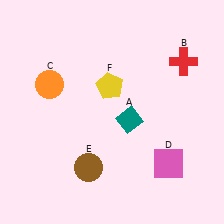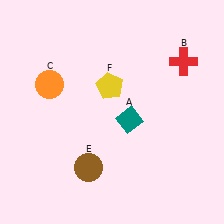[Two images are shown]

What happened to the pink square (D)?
The pink square (D) was removed in Image 2. It was in the bottom-right area of Image 1.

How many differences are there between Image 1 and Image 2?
There is 1 difference between the two images.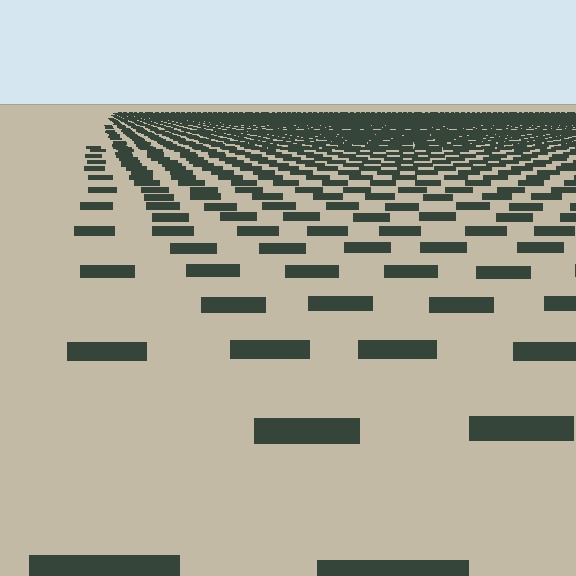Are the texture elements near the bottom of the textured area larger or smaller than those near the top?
Larger. Near the bottom, elements are closer to the viewer and appear at a bigger on-screen size.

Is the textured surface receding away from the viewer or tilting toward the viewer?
The surface is receding away from the viewer. Texture elements get smaller and denser toward the top.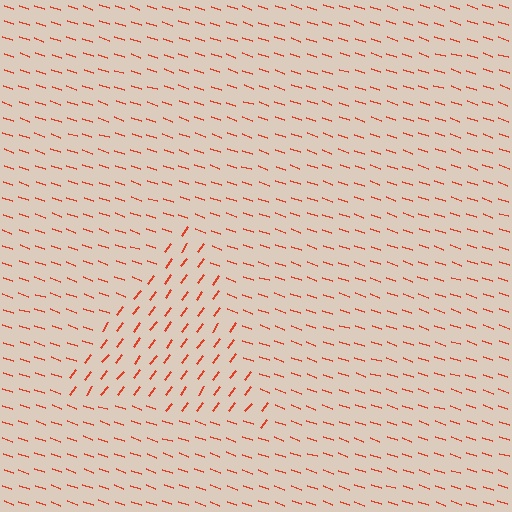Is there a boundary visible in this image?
Yes, there is a texture boundary formed by a change in line orientation.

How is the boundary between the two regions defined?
The boundary is defined purely by a change in line orientation (approximately 72 degrees difference). All lines are the same color and thickness.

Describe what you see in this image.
The image is filled with small red line segments. A triangle region in the image has lines oriented differently from the surrounding lines, creating a visible texture boundary.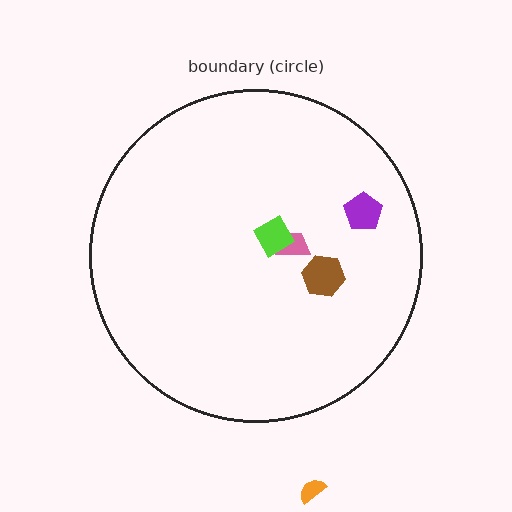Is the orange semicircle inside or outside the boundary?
Outside.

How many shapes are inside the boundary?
4 inside, 1 outside.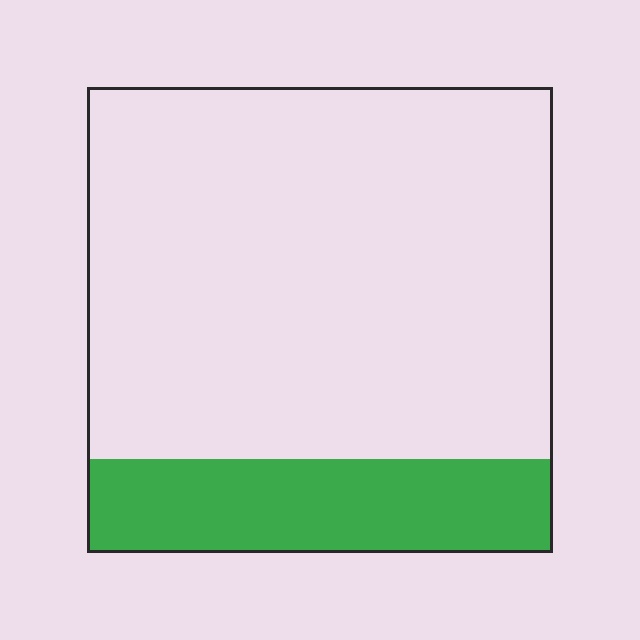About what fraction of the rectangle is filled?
About one fifth (1/5).